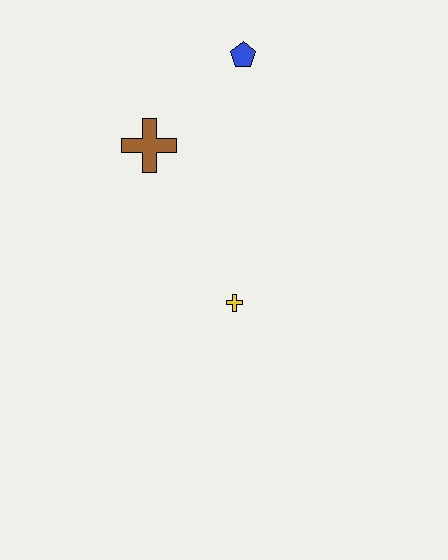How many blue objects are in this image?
There is 1 blue object.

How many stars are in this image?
There are no stars.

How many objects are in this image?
There are 3 objects.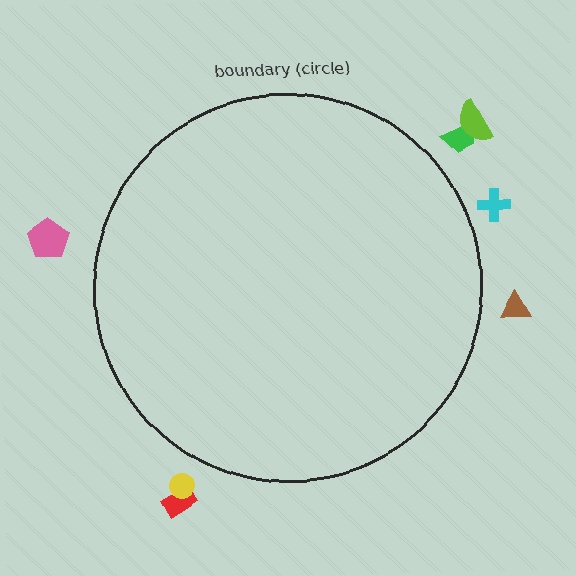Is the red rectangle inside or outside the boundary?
Outside.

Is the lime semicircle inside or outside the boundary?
Outside.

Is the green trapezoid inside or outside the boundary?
Outside.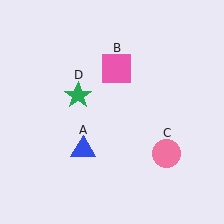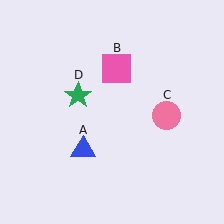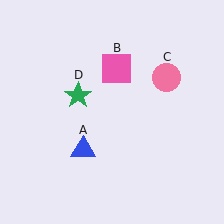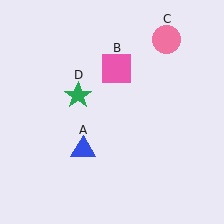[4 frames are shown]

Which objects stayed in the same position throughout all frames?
Blue triangle (object A) and pink square (object B) and green star (object D) remained stationary.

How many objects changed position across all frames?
1 object changed position: pink circle (object C).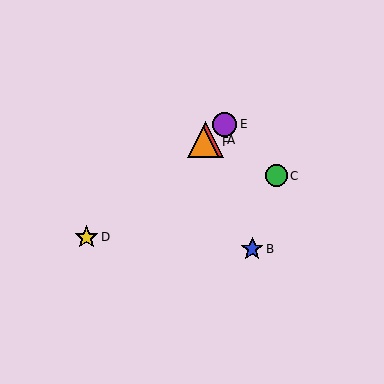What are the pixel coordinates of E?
Object E is at (225, 124).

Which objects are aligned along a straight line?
Objects A, D, E, F are aligned along a straight line.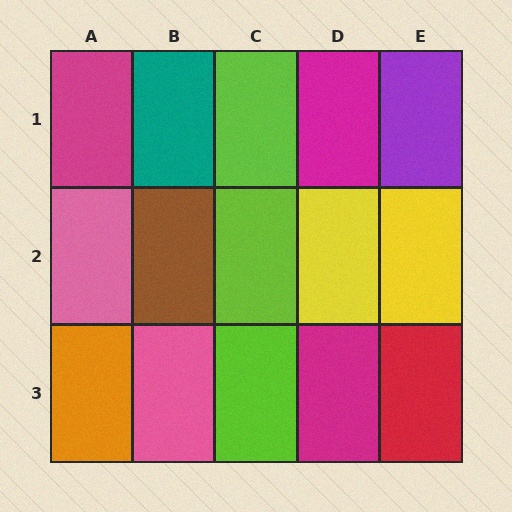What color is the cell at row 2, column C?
Lime.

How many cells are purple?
1 cell is purple.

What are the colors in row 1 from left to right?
Magenta, teal, lime, magenta, purple.